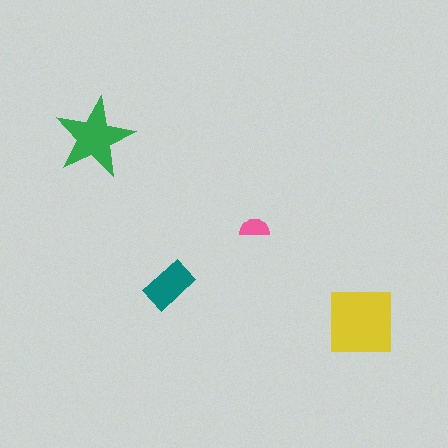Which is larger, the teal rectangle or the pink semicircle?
The teal rectangle.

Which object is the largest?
The yellow square.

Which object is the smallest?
The pink semicircle.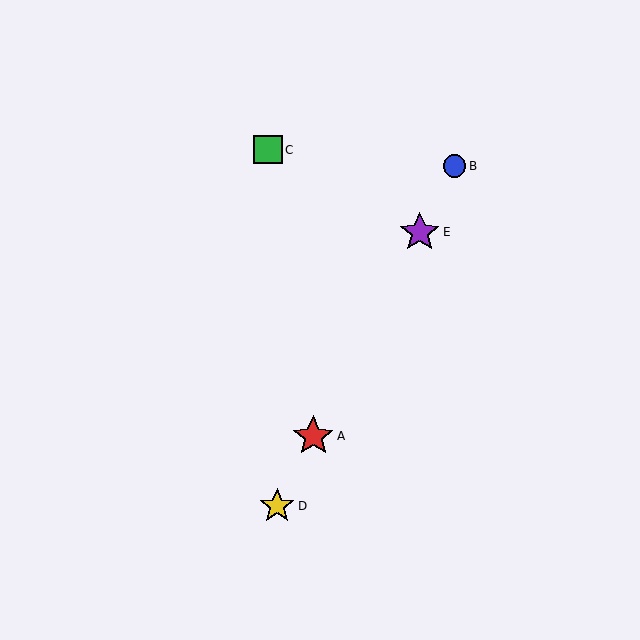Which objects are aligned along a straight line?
Objects A, B, D, E are aligned along a straight line.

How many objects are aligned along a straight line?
4 objects (A, B, D, E) are aligned along a straight line.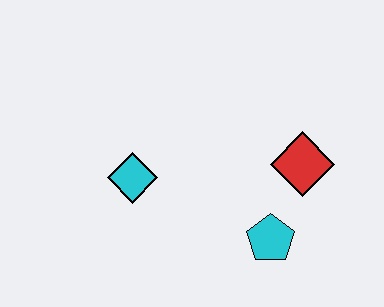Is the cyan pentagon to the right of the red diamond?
No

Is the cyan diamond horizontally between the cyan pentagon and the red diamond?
No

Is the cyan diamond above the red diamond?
No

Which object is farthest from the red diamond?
The cyan diamond is farthest from the red diamond.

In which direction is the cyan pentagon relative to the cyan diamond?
The cyan pentagon is to the right of the cyan diamond.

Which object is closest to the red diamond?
The cyan pentagon is closest to the red diamond.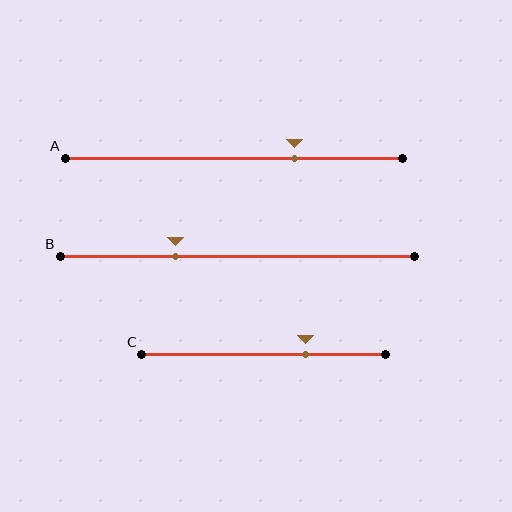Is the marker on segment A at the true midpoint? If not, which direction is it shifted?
No, the marker on segment A is shifted to the right by about 18% of the segment length.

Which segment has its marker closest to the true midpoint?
Segment C has its marker closest to the true midpoint.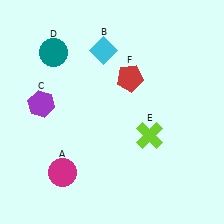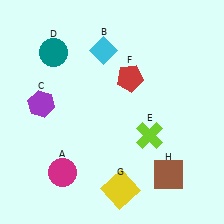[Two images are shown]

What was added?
A yellow square (G), a brown square (H) were added in Image 2.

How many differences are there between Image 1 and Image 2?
There are 2 differences between the two images.